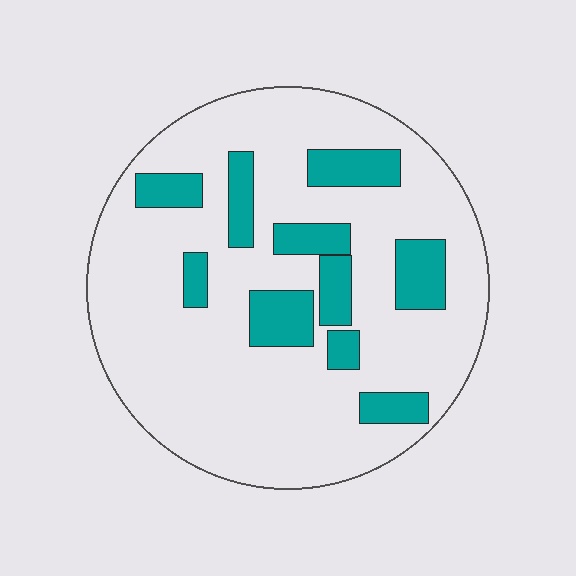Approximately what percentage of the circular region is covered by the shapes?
Approximately 20%.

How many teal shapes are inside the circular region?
10.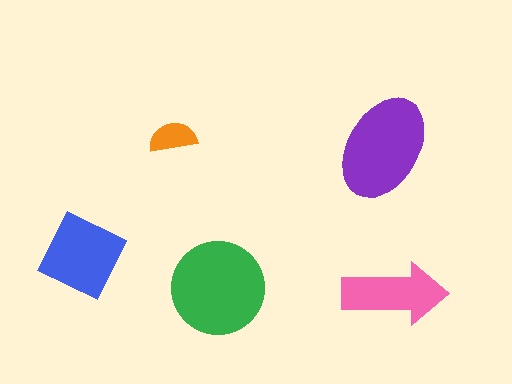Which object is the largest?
The green circle.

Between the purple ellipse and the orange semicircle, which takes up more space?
The purple ellipse.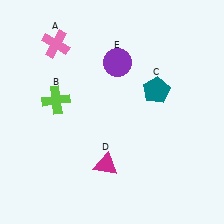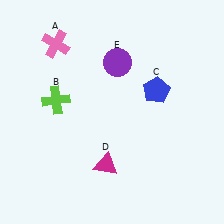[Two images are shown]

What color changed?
The pentagon (C) changed from teal in Image 1 to blue in Image 2.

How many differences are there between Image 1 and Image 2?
There is 1 difference between the two images.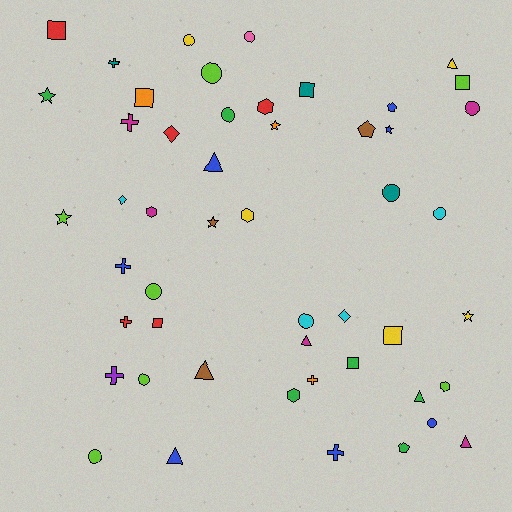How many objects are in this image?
There are 50 objects.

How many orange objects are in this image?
There are 3 orange objects.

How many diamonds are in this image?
There are 3 diamonds.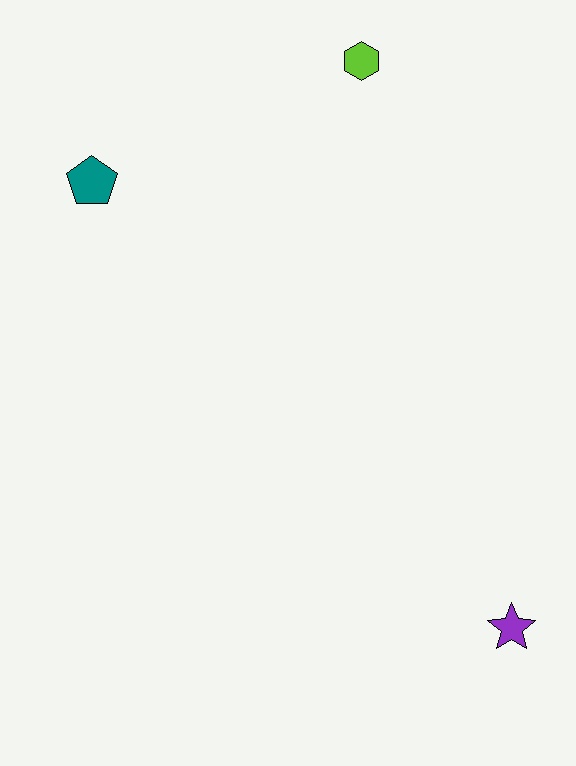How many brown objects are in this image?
There are no brown objects.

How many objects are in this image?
There are 3 objects.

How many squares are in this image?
There are no squares.